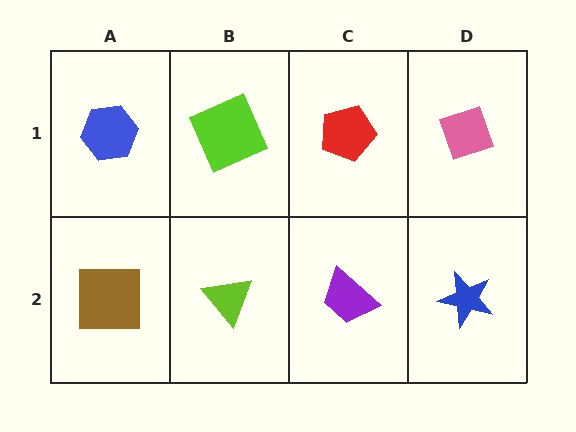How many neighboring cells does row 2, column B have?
3.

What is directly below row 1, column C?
A purple trapezoid.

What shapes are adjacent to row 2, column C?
A red pentagon (row 1, column C), a lime triangle (row 2, column B), a blue star (row 2, column D).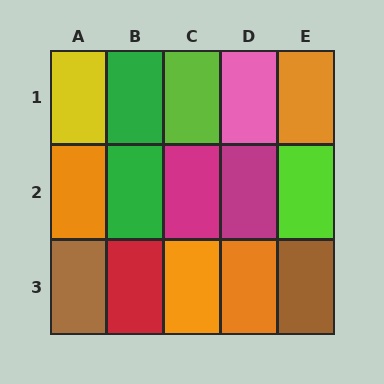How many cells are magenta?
2 cells are magenta.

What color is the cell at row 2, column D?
Magenta.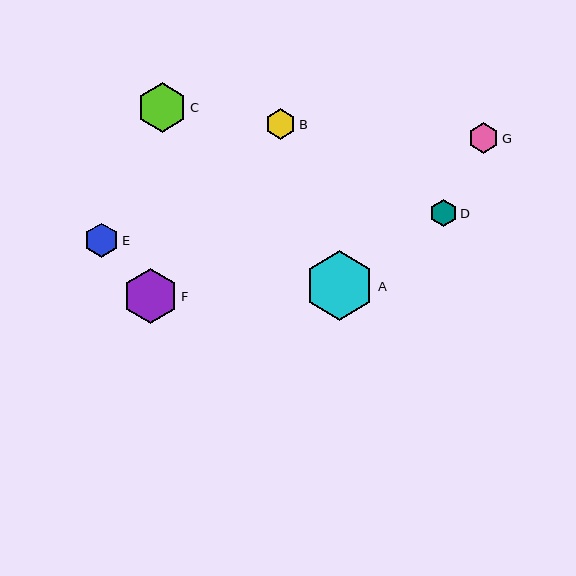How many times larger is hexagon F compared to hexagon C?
Hexagon F is approximately 1.1 times the size of hexagon C.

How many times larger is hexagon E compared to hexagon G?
Hexagon E is approximately 1.1 times the size of hexagon G.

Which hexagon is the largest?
Hexagon A is the largest with a size of approximately 70 pixels.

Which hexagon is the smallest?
Hexagon D is the smallest with a size of approximately 27 pixels.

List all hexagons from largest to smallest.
From largest to smallest: A, F, C, E, B, G, D.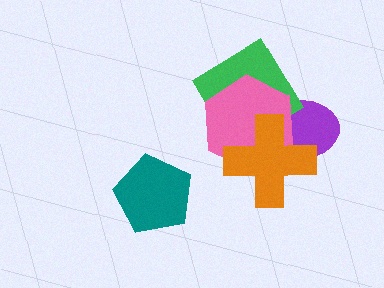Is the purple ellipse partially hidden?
Yes, it is partially covered by another shape.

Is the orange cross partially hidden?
No, no other shape covers it.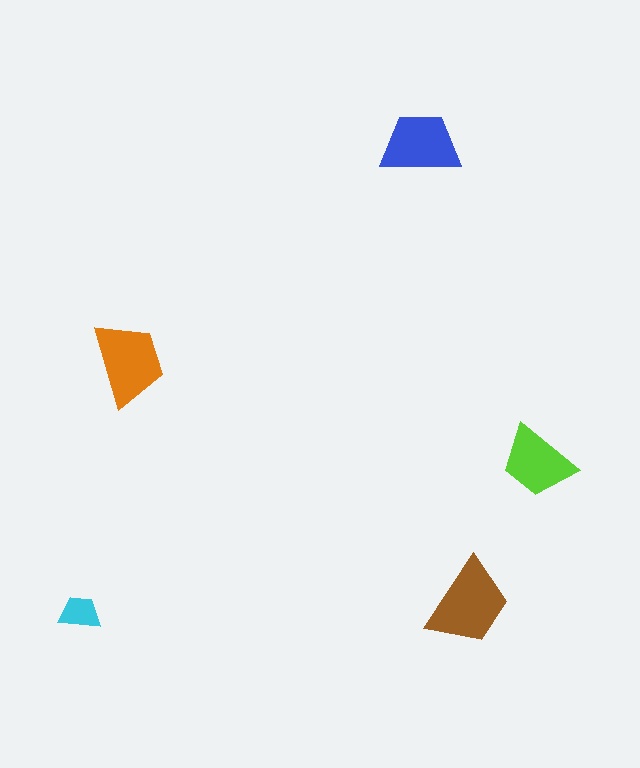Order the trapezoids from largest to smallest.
the brown one, the orange one, the blue one, the lime one, the cyan one.